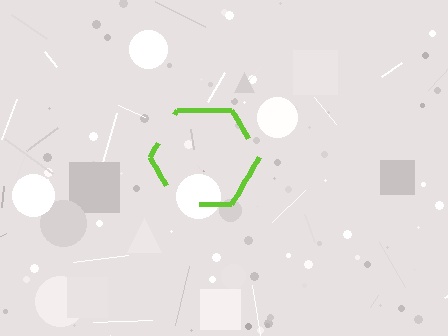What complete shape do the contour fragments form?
The contour fragments form a hexagon.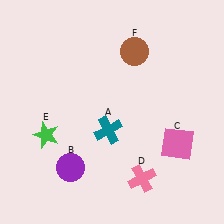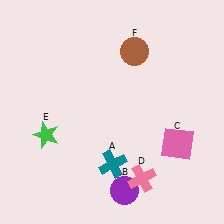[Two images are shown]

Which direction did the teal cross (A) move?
The teal cross (A) moved down.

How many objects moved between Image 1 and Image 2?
2 objects moved between the two images.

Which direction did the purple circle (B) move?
The purple circle (B) moved right.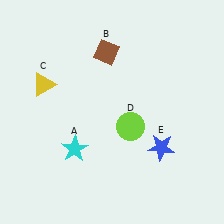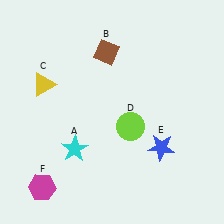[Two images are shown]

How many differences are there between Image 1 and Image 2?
There is 1 difference between the two images.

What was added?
A magenta hexagon (F) was added in Image 2.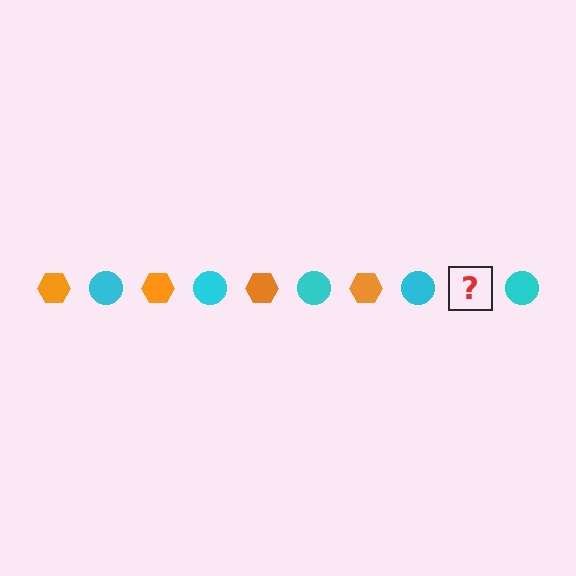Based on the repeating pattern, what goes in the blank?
The blank should be an orange hexagon.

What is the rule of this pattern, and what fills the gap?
The rule is that the pattern alternates between orange hexagon and cyan circle. The gap should be filled with an orange hexagon.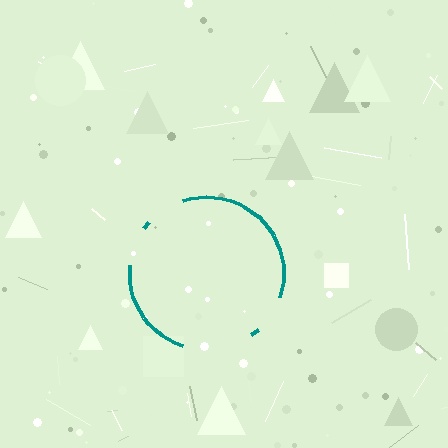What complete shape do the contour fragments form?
The contour fragments form a circle.